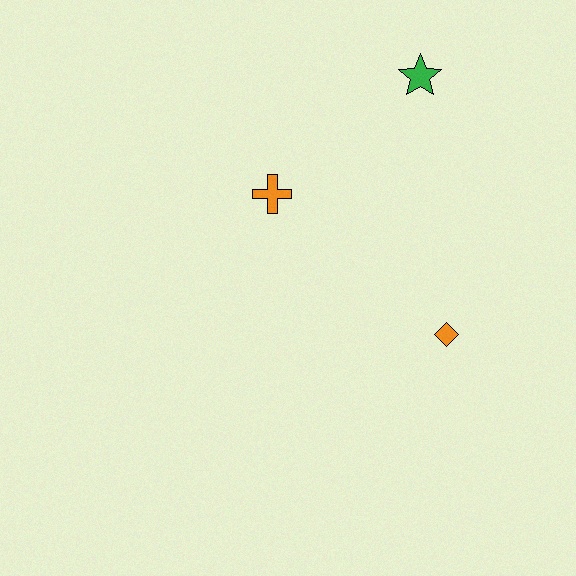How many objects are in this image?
There are 3 objects.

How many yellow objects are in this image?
There are no yellow objects.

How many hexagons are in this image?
There are no hexagons.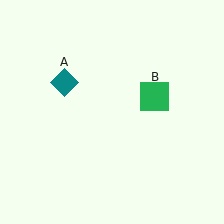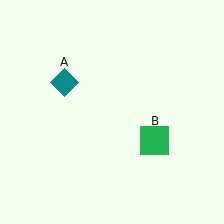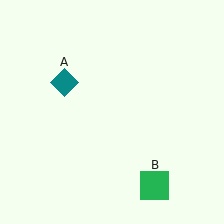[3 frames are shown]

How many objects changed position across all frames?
1 object changed position: green square (object B).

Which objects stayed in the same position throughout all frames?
Teal diamond (object A) remained stationary.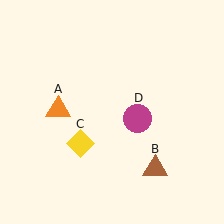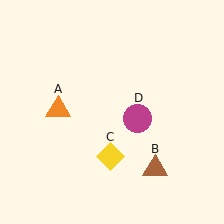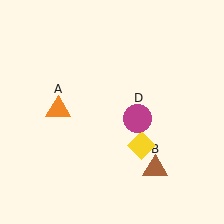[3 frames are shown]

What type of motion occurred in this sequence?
The yellow diamond (object C) rotated counterclockwise around the center of the scene.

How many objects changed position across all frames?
1 object changed position: yellow diamond (object C).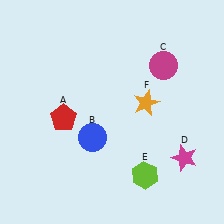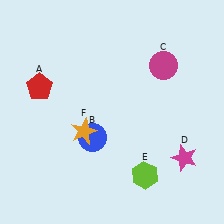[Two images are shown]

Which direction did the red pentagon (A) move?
The red pentagon (A) moved up.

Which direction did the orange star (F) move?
The orange star (F) moved left.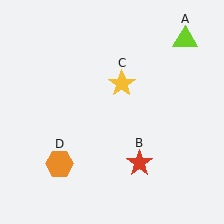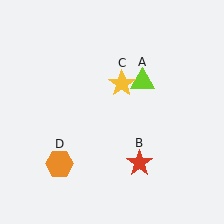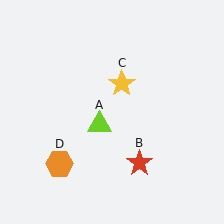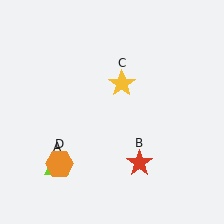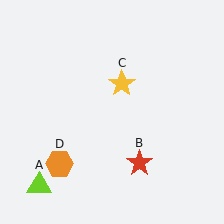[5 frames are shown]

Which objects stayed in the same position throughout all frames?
Red star (object B) and yellow star (object C) and orange hexagon (object D) remained stationary.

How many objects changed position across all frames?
1 object changed position: lime triangle (object A).